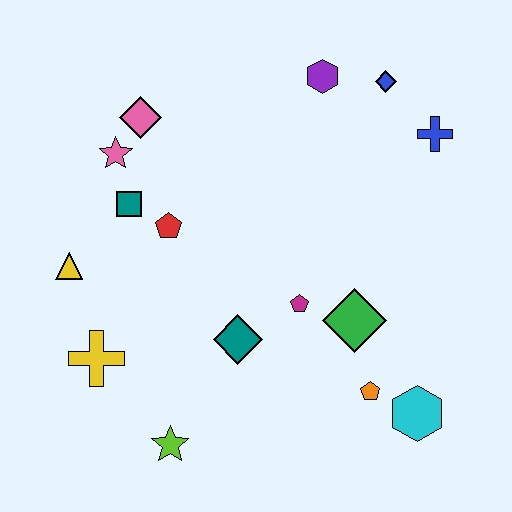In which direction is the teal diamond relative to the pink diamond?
The teal diamond is below the pink diamond.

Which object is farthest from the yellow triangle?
The blue cross is farthest from the yellow triangle.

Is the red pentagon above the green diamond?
Yes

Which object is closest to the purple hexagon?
The blue diamond is closest to the purple hexagon.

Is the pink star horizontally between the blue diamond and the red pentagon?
No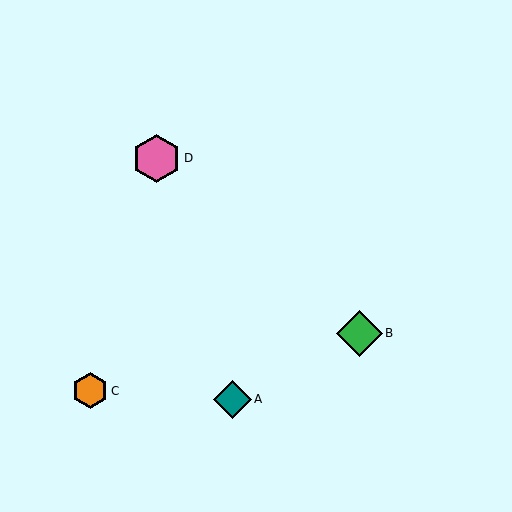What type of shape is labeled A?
Shape A is a teal diamond.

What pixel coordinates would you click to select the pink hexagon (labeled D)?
Click at (157, 158) to select the pink hexagon D.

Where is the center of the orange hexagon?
The center of the orange hexagon is at (90, 391).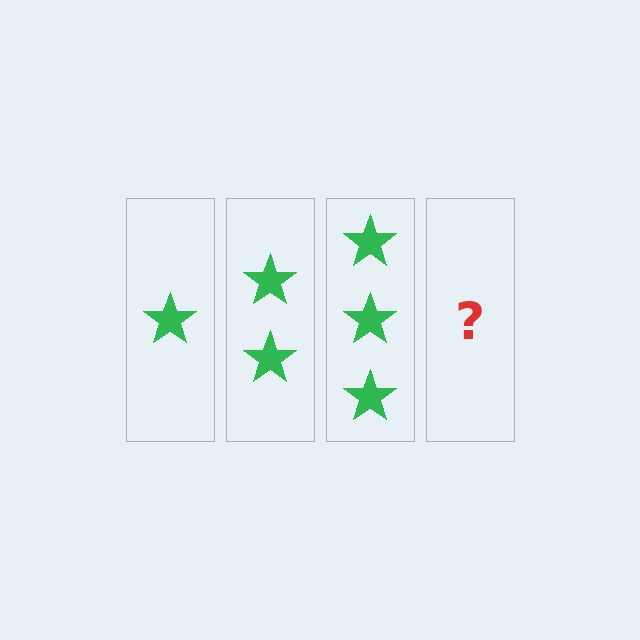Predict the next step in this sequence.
The next step is 4 stars.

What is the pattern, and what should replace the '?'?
The pattern is that each step adds one more star. The '?' should be 4 stars.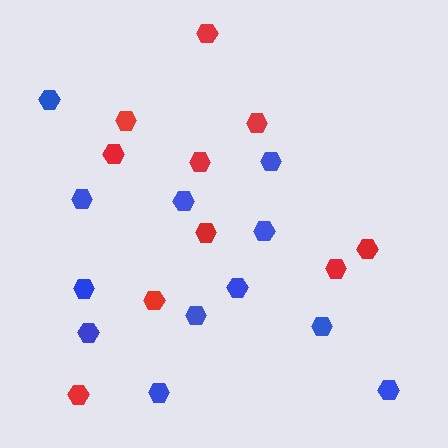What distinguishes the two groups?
There are 2 groups: one group of blue hexagons (12) and one group of red hexagons (10).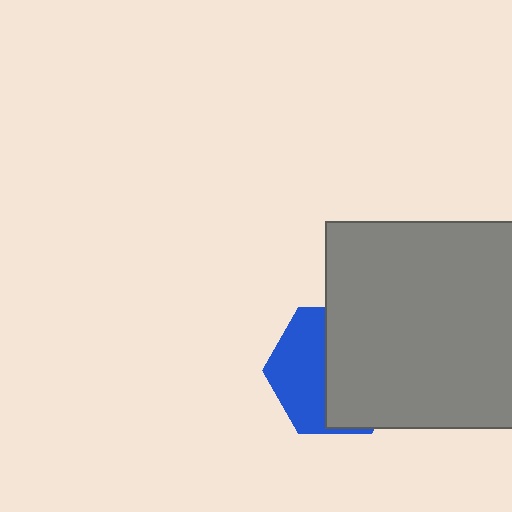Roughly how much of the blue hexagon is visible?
A small part of it is visible (roughly 43%).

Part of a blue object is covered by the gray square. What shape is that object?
It is a hexagon.